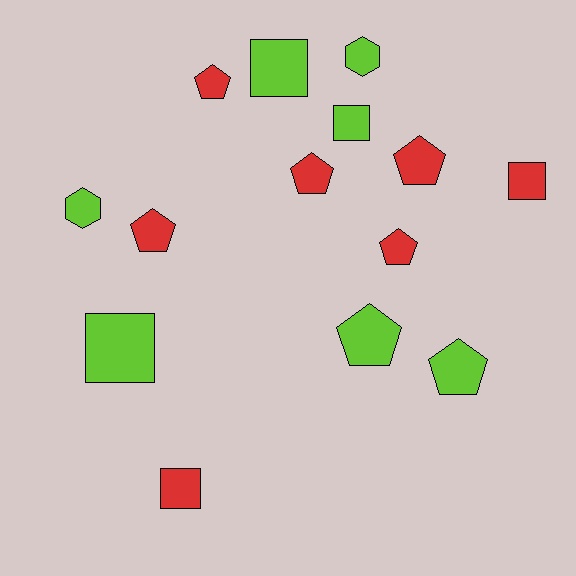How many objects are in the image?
There are 14 objects.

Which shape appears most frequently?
Pentagon, with 7 objects.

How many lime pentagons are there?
There are 2 lime pentagons.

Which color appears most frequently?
Red, with 7 objects.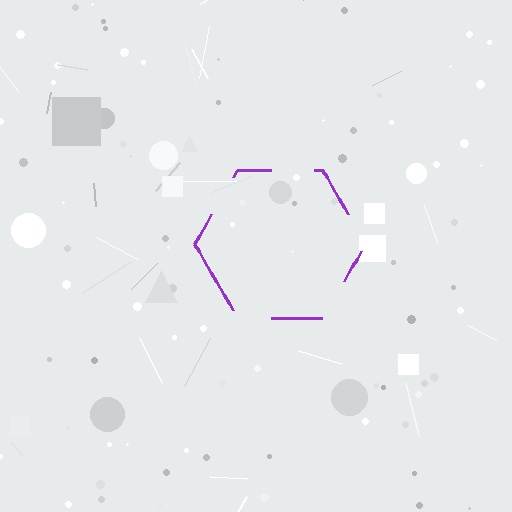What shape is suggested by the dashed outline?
The dashed outline suggests a hexagon.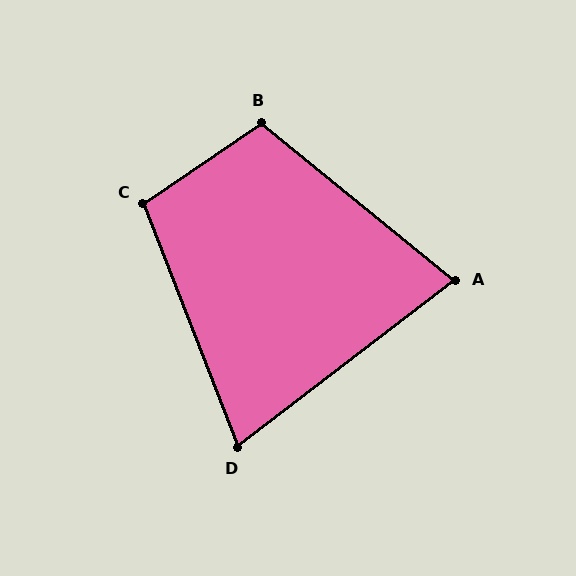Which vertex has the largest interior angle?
B, at approximately 106 degrees.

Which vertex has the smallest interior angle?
D, at approximately 74 degrees.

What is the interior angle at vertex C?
Approximately 103 degrees (obtuse).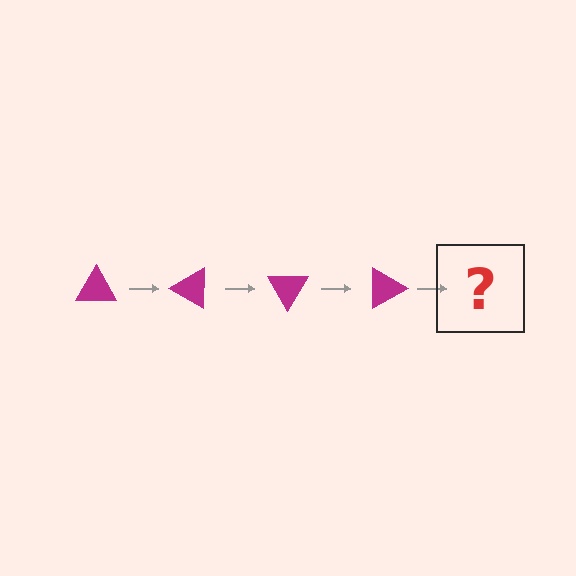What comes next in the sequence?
The next element should be a magenta triangle rotated 120 degrees.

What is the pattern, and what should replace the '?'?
The pattern is that the triangle rotates 30 degrees each step. The '?' should be a magenta triangle rotated 120 degrees.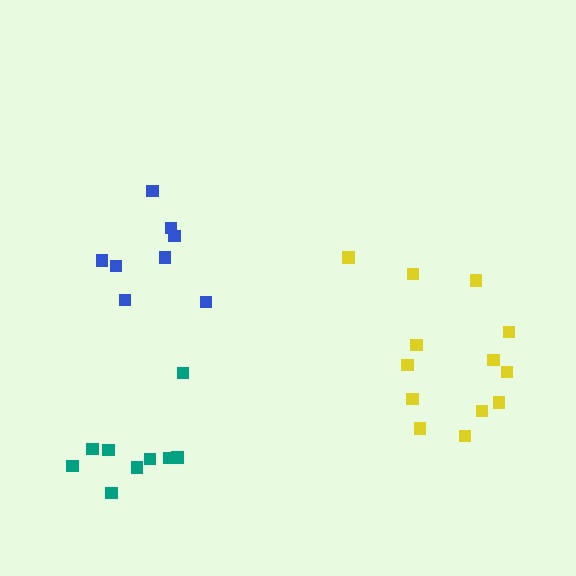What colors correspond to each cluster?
The clusters are colored: yellow, teal, blue.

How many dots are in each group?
Group 1: 13 dots, Group 2: 9 dots, Group 3: 8 dots (30 total).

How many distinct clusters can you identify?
There are 3 distinct clusters.